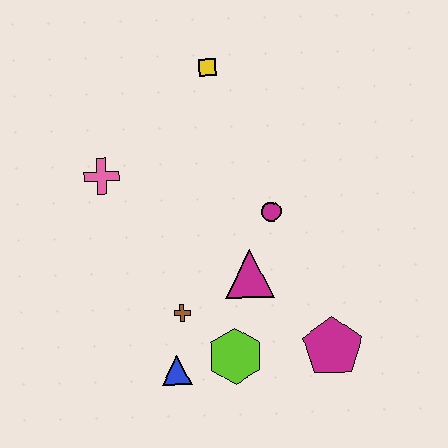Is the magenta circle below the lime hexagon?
No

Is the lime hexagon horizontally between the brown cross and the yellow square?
No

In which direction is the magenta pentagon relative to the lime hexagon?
The magenta pentagon is to the right of the lime hexagon.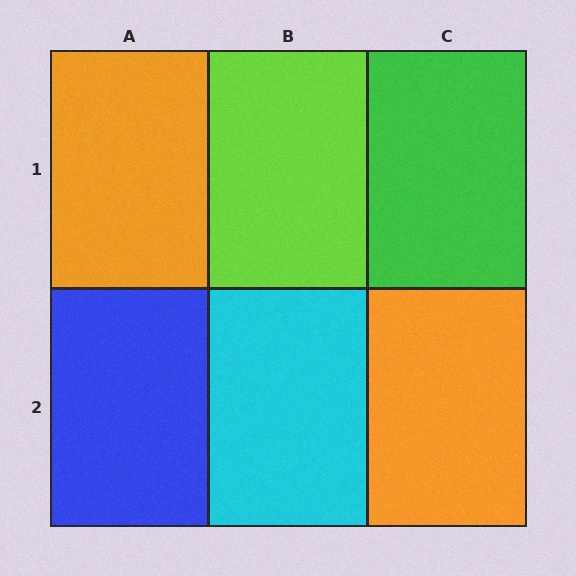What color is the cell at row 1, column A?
Orange.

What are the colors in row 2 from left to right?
Blue, cyan, orange.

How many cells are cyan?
1 cell is cyan.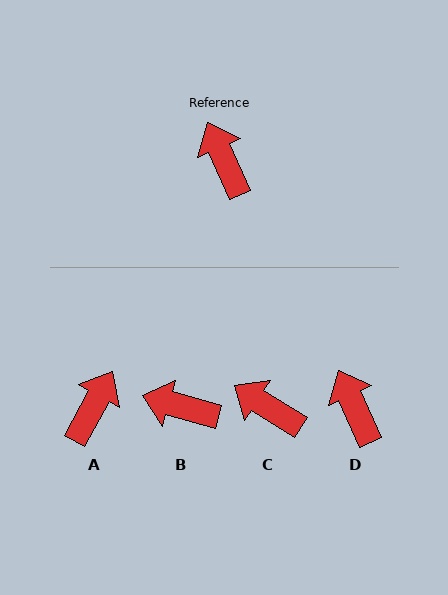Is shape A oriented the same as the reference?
No, it is off by about 53 degrees.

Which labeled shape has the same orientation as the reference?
D.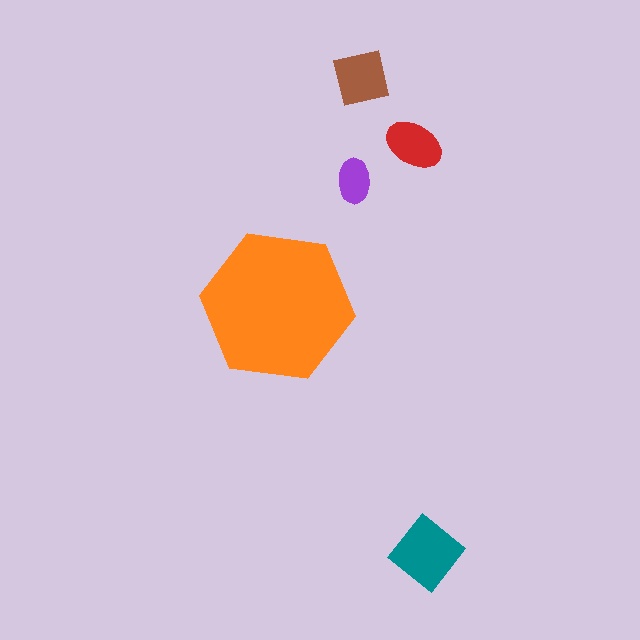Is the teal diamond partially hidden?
No, the teal diamond is fully visible.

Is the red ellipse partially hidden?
No, the red ellipse is fully visible.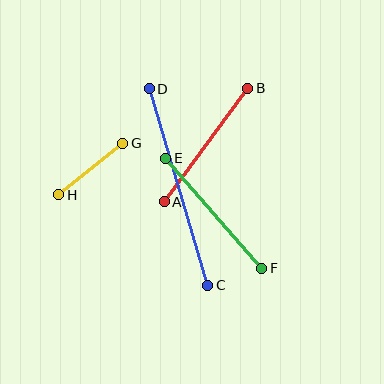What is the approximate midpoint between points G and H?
The midpoint is at approximately (91, 169) pixels.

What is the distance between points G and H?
The distance is approximately 82 pixels.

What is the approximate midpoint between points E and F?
The midpoint is at approximately (214, 213) pixels.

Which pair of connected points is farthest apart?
Points C and D are farthest apart.